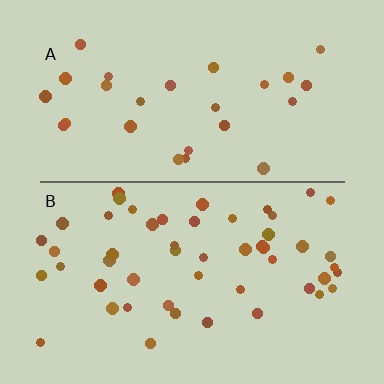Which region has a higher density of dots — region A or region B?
B (the bottom).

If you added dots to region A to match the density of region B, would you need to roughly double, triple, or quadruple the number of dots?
Approximately double.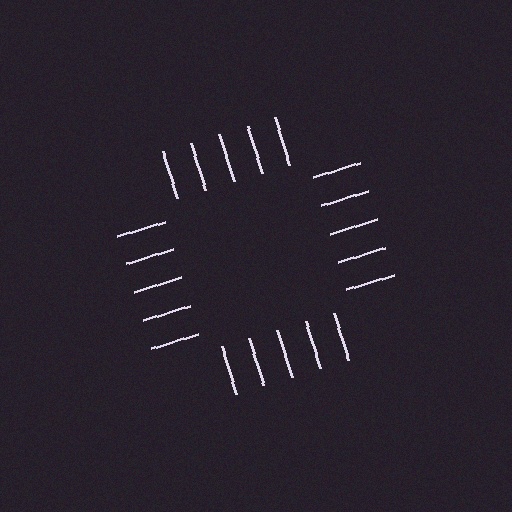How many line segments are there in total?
20 — 5 along each of the 4 edges.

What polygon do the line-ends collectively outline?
An illusory square — the line segments terminate on its edges but no continuous stroke is drawn.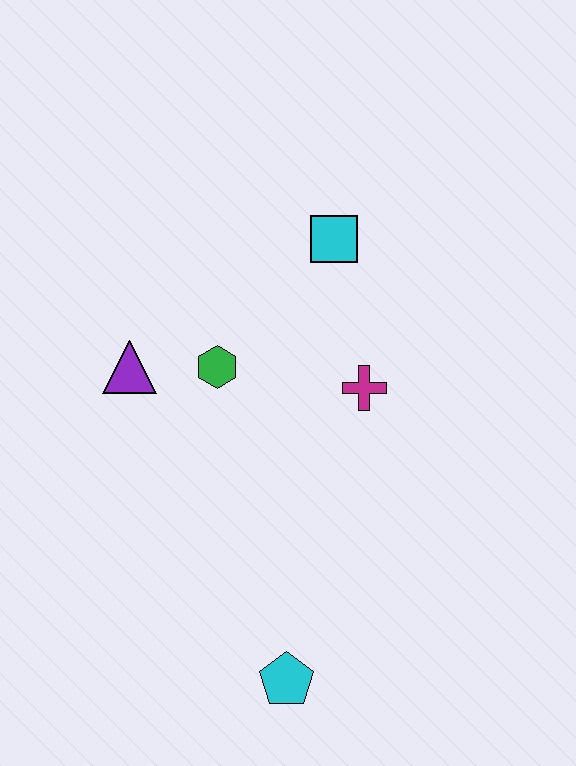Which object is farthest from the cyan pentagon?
The cyan square is farthest from the cyan pentagon.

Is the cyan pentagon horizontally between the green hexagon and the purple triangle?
No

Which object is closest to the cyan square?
The magenta cross is closest to the cyan square.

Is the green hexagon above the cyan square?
No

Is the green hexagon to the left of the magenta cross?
Yes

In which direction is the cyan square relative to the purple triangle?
The cyan square is to the right of the purple triangle.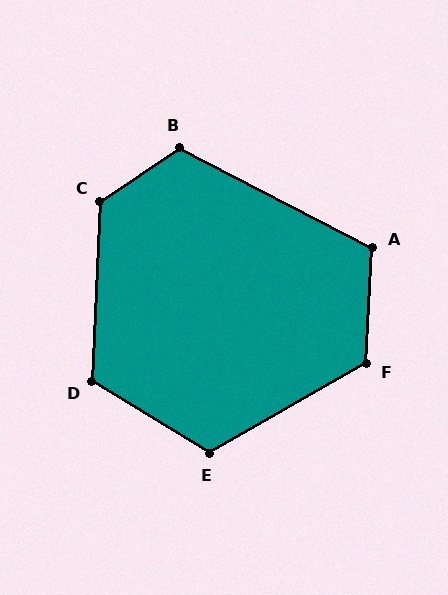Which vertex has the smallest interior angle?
A, at approximately 114 degrees.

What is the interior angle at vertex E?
Approximately 119 degrees (obtuse).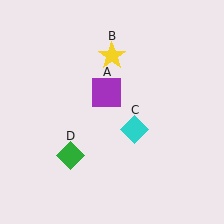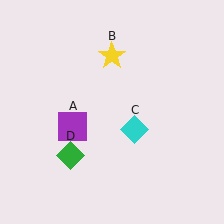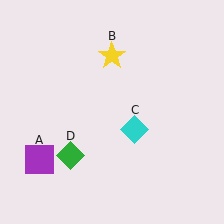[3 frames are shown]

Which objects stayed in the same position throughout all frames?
Yellow star (object B) and cyan diamond (object C) and green diamond (object D) remained stationary.